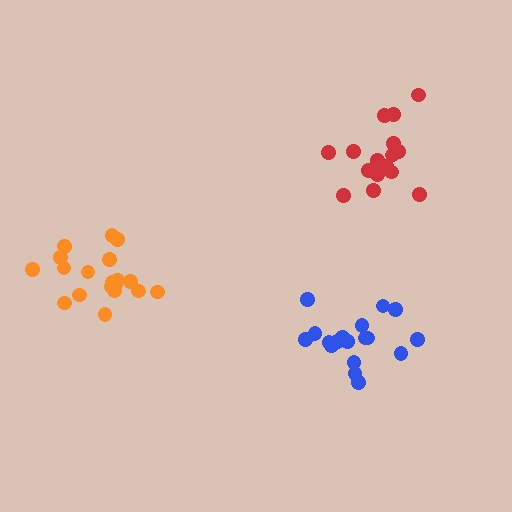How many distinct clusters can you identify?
There are 3 distinct clusters.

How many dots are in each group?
Group 1: 16 dots, Group 2: 19 dots, Group 3: 18 dots (53 total).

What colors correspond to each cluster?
The clusters are colored: red, orange, blue.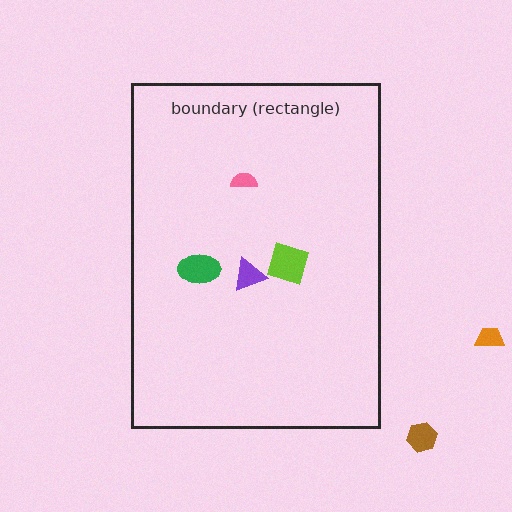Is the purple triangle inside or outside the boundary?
Inside.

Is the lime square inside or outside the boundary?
Inside.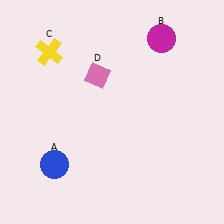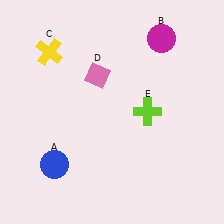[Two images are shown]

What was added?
A lime cross (E) was added in Image 2.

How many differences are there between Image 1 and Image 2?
There is 1 difference between the two images.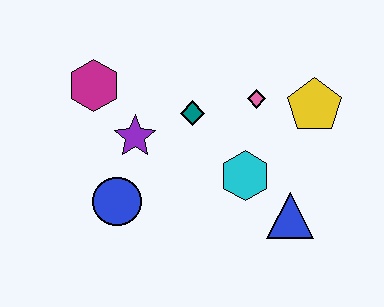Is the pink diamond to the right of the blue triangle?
No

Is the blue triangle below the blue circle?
Yes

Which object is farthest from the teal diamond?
The blue triangle is farthest from the teal diamond.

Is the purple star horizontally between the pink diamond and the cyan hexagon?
No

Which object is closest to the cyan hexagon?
The blue triangle is closest to the cyan hexagon.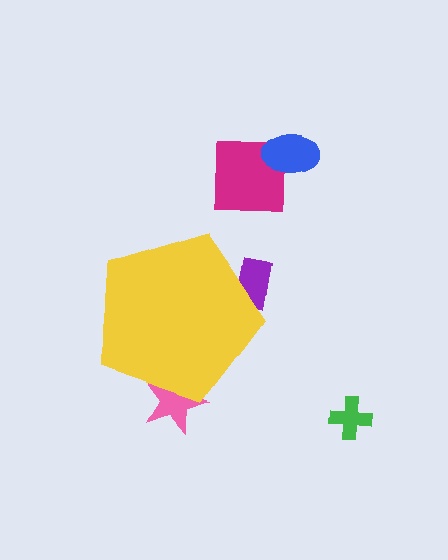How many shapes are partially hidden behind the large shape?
2 shapes are partially hidden.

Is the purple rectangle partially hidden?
Yes, the purple rectangle is partially hidden behind the yellow pentagon.